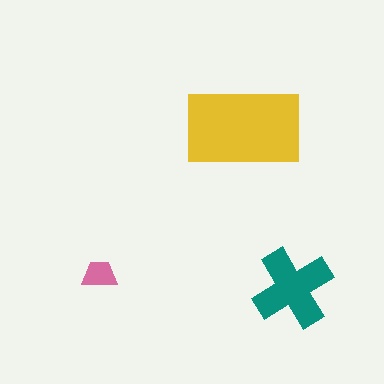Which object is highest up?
The yellow rectangle is topmost.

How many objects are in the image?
There are 3 objects in the image.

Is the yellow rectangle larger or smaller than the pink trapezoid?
Larger.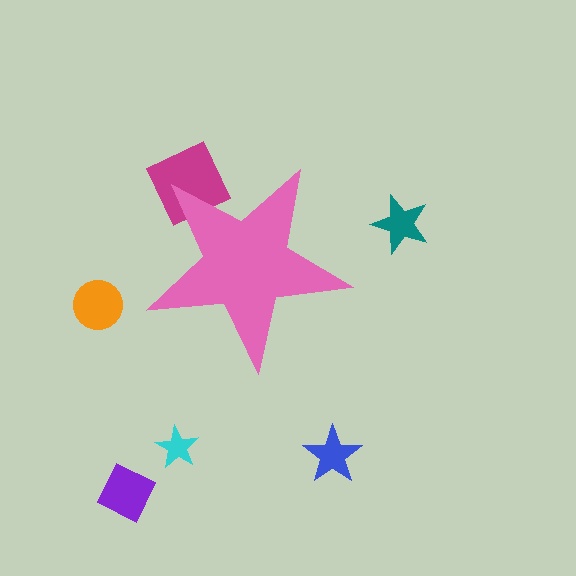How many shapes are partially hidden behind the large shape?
1 shape is partially hidden.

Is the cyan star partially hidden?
No, the cyan star is fully visible.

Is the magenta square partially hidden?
Yes, the magenta square is partially hidden behind the pink star.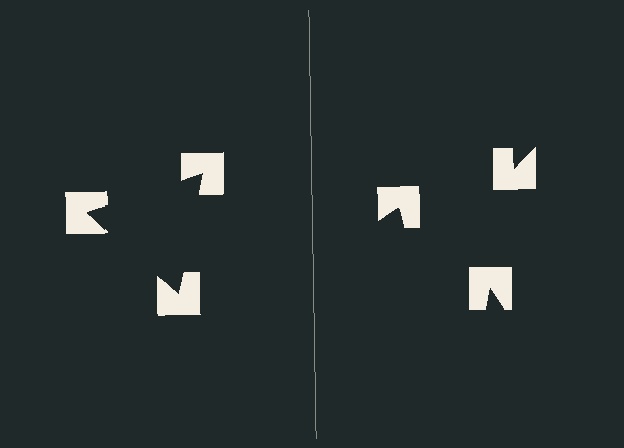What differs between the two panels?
The notched squares are positioned identically on both sides; only the wedge orientations differ. On the left they align to a triangle; on the right they are misaligned.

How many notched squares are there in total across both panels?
6 — 3 on each side.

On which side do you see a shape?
An illusory triangle appears on the left side. On the right side the wedge cuts are rotated, so no coherent shape forms.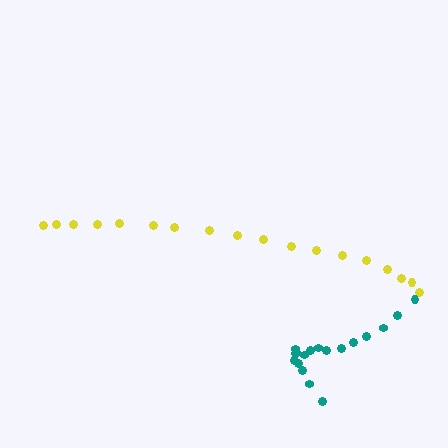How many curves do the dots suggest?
There are 2 distinct paths.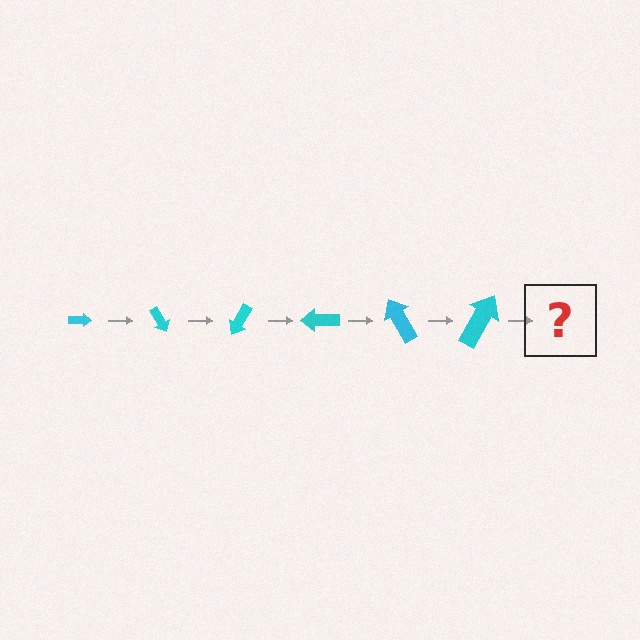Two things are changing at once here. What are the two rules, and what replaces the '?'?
The two rules are that the arrow grows larger each step and it rotates 60 degrees each step. The '?' should be an arrow, larger than the previous one and rotated 360 degrees from the start.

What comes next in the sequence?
The next element should be an arrow, larger than the previous one and rotated 360 degrees from the start.